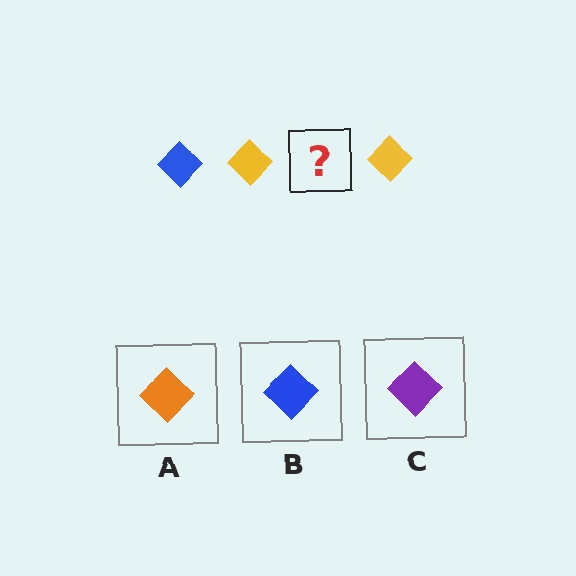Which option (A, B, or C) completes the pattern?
B.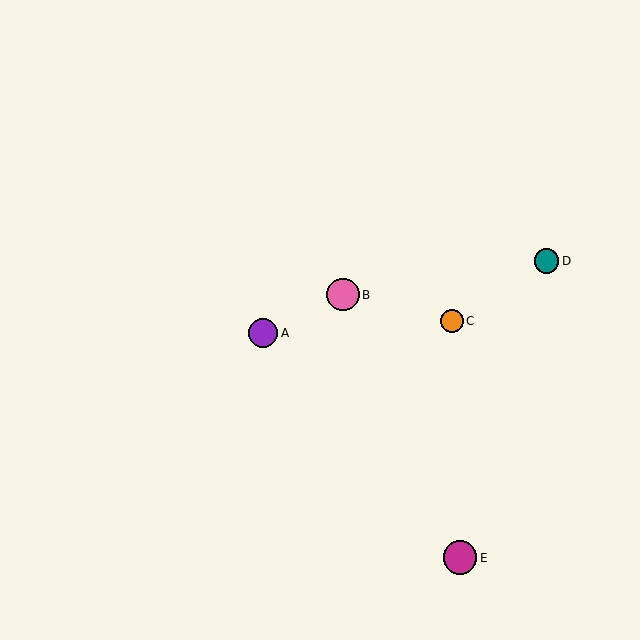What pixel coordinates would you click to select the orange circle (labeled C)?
Click at (452, 321) to select the orange circle C.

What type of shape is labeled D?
Shape D is a teal circle.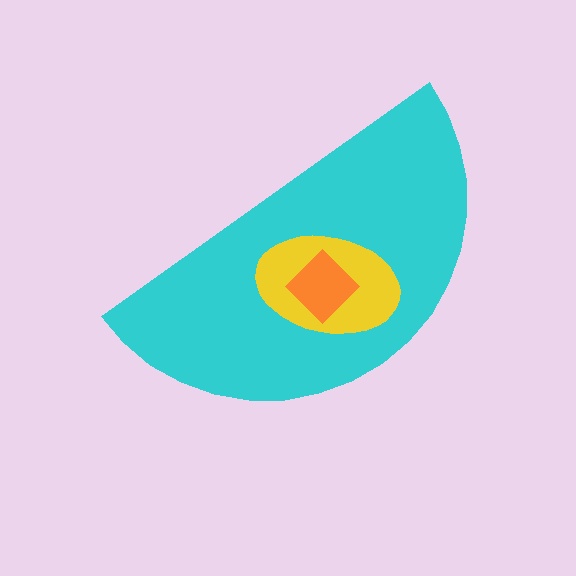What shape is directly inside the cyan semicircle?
The yellow ellipse.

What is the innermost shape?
The orange diamond.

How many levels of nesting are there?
3.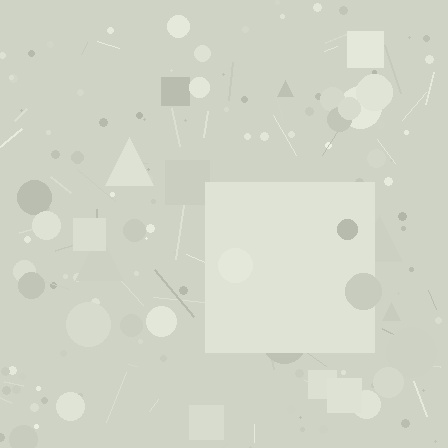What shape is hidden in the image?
A square is hidden in the image.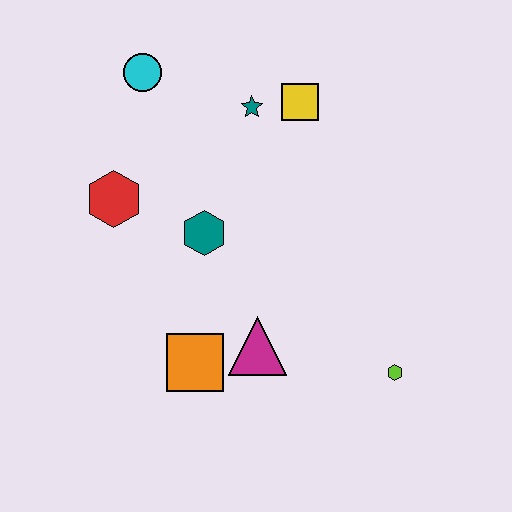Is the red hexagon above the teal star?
No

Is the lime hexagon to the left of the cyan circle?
No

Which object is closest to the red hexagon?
The teal hexagon is closest to the red hexagon.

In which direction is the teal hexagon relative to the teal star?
The teal hexagon is below the teal star.